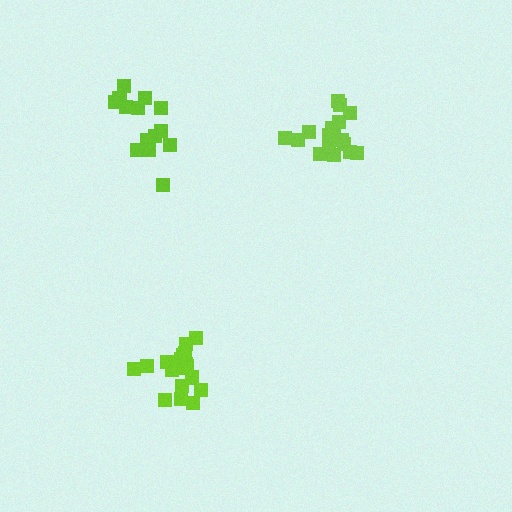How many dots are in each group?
Group 1: 14 dots, Group 2: 18 dots, Group 3: 19 dots (51 total).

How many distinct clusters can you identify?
There are 3 distinct clusters.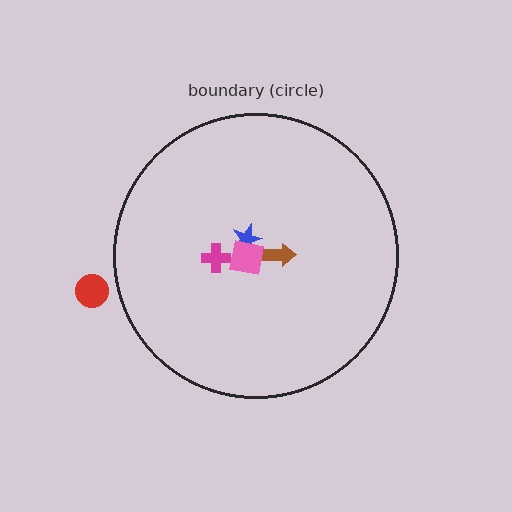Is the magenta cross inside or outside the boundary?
Inside.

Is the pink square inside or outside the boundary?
Inside.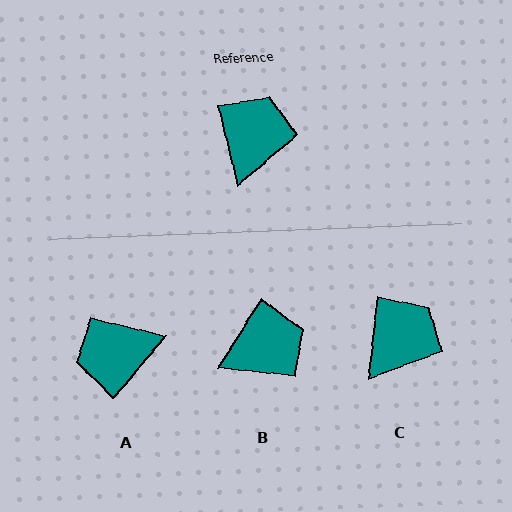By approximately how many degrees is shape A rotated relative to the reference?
Approximately 126 degrees counter-clockwise.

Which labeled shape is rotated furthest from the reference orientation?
A, about 126 degrees away.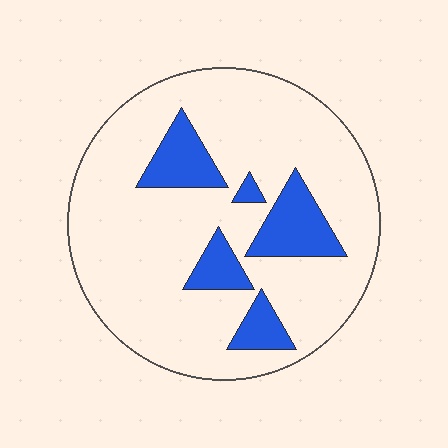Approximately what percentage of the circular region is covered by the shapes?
Approximately 20%.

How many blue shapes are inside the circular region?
5.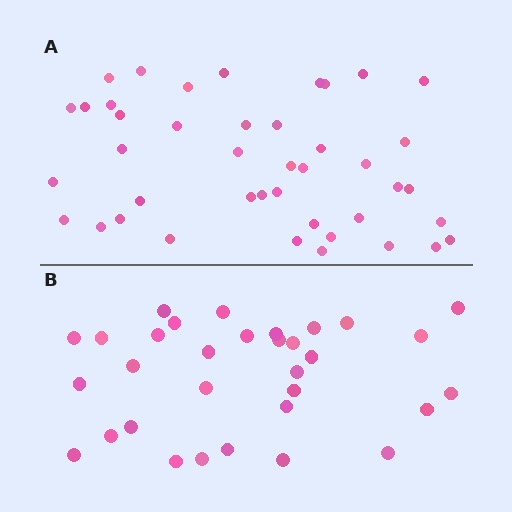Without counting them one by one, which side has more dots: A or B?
Region A (the top region) has more dots.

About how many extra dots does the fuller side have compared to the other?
Region A has roughly 10 or so more dots than region B.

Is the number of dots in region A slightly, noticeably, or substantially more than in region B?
Region A has noticeably more, but not dramatically so. The ratio is roughly 1.3 to 1.